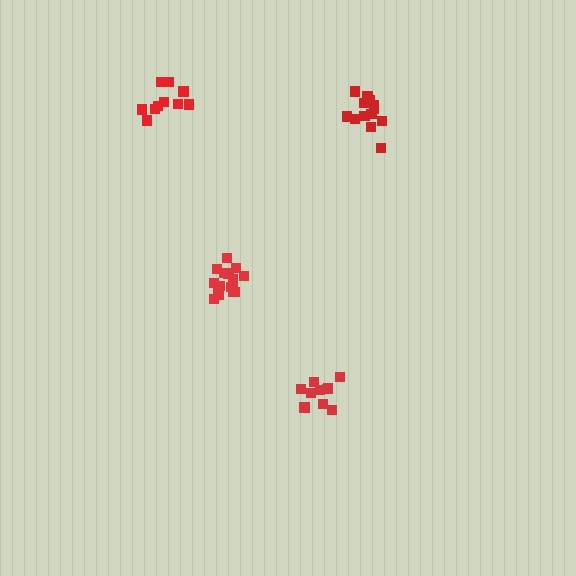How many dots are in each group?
Group 1: 10 dots, Group 2: 16 dots, Group 3: 10 dots, Group 4: 14 dots (50 total).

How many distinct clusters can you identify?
There are 4 distinct clusters.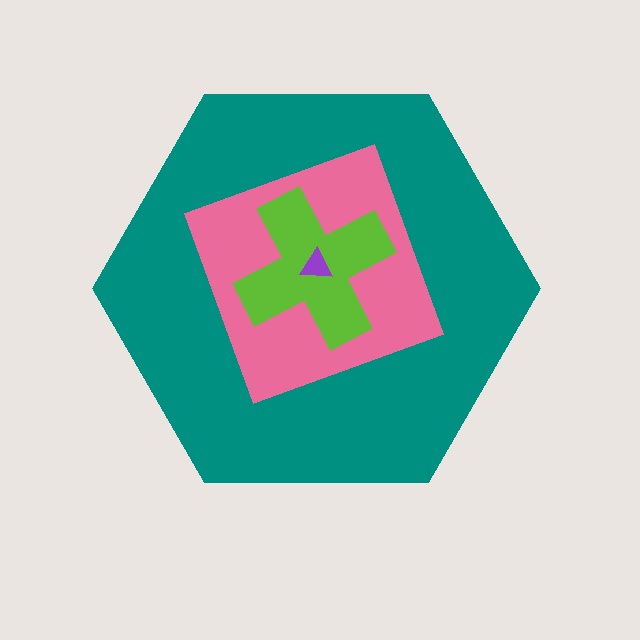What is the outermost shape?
The teal hexagon.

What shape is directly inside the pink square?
The lime cross.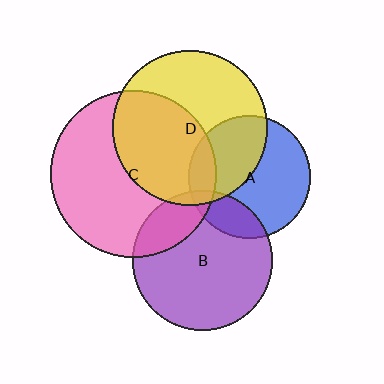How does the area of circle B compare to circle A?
Approximately 1.3 times.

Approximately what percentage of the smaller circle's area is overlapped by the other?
Approximately 20%.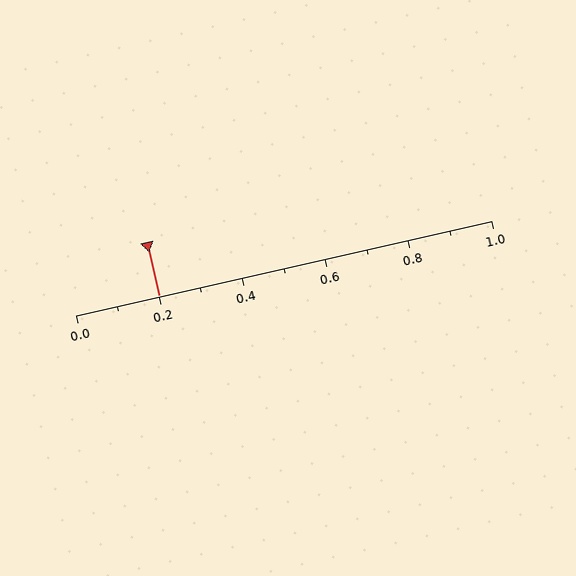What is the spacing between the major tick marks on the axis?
The major ticks are spaced 0.2 apart.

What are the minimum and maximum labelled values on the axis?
The axis runs from 0.0 to 1.0.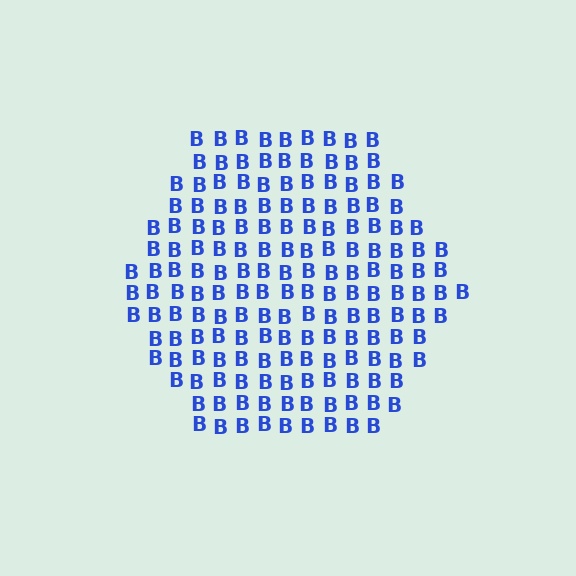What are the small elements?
The small elements are letter B's.